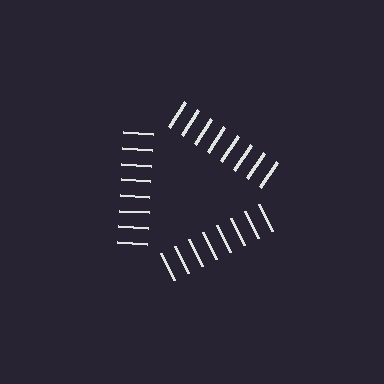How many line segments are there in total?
24 — 8 along each of the 3 edges.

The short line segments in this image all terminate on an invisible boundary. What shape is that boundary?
An illusory triangle — the line segments terminate on its edges but no continuous stroke is drawn.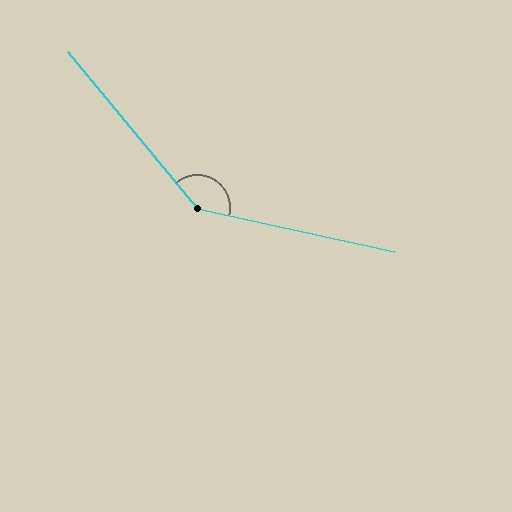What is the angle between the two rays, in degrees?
Approximately 142 degrees.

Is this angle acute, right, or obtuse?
It is obtuse.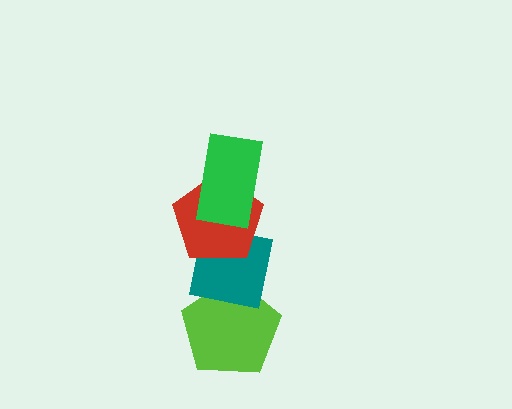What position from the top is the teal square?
The teal square is 3rd from the top.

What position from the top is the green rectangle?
The green rectangle is 1st from the top.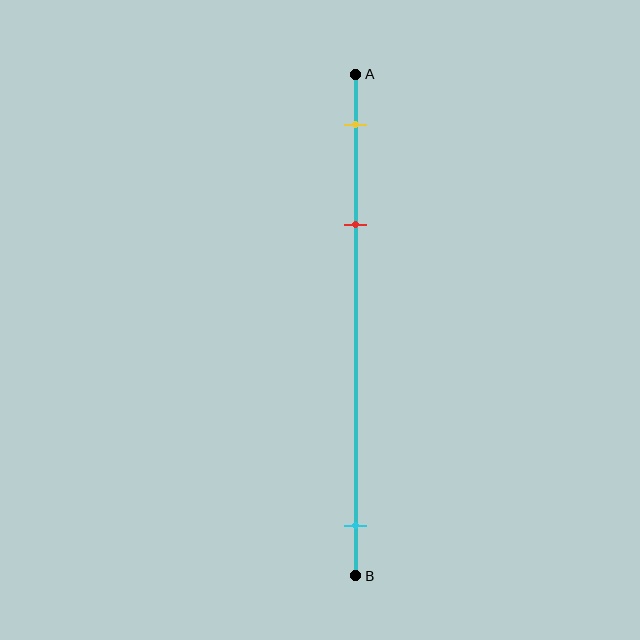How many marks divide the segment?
There are 3 marks dividing the segment.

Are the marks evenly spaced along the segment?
No, the marks are not evenly spaced.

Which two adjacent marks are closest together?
The yellow and red marks are the closest adjacent pair.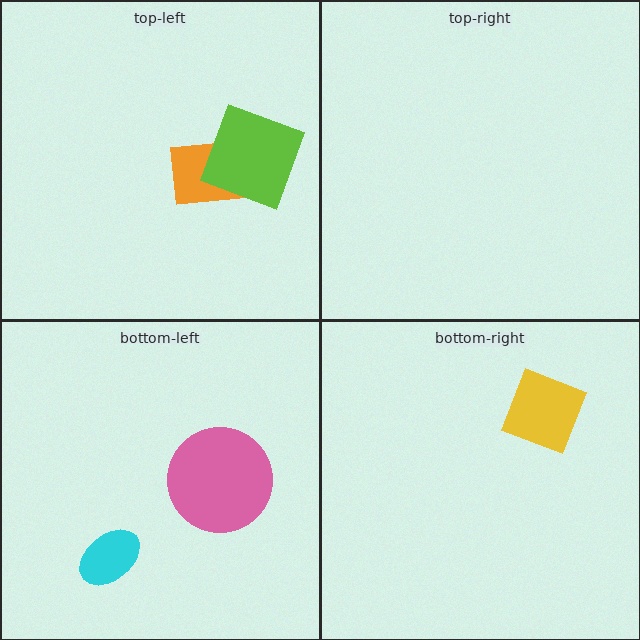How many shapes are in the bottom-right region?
1.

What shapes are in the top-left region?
The orange rectangle, the lime square.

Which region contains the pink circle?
The bottom-left region.